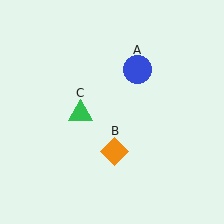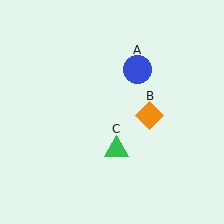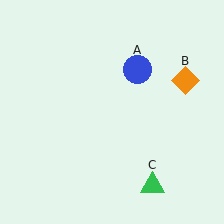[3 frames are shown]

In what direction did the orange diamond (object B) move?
The orange diamond (object B) moved up and to the right.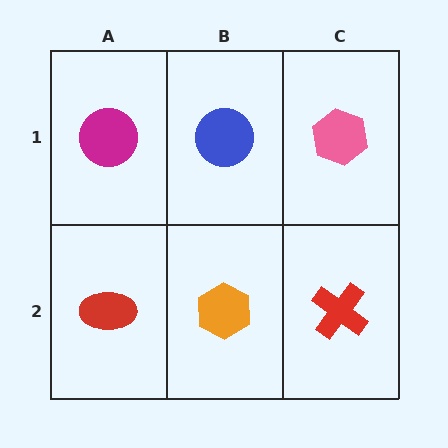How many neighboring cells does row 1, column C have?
2.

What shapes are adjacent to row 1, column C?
A red cross (row 2, column C), a blue circle (row 1, column B).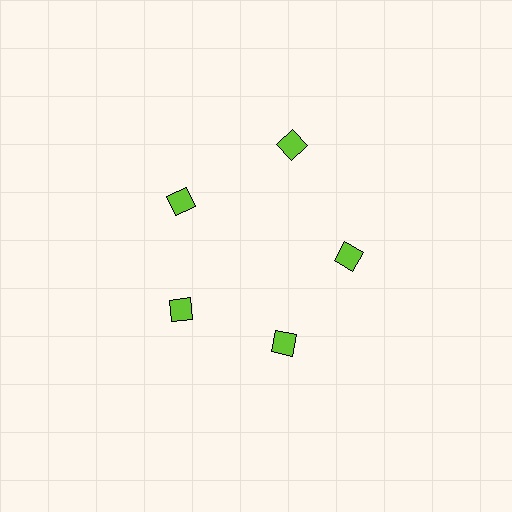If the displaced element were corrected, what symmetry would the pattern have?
It would have 5-fold rotational symmetry — the pattern would map onto itself every 72 degrees.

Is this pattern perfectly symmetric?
No. The 5 lime squares are arranged in a ring, but one element near the 1 o'clock position is pushed outward from the center, breaking the 5-fold rotational symmetry.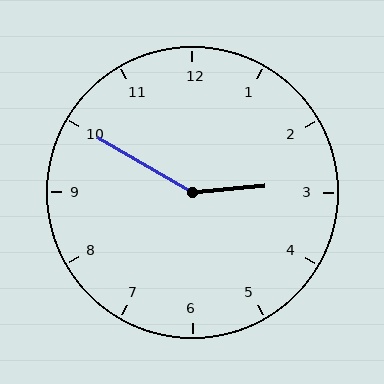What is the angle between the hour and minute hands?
Approximately 145 degrees.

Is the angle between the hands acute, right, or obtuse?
It is obtuse.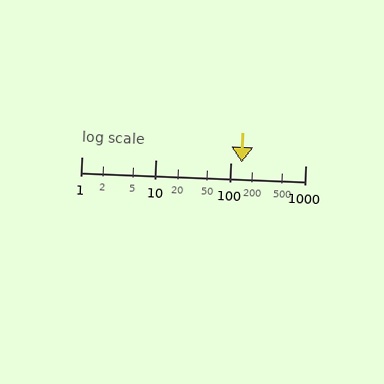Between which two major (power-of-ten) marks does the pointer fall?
The pointer is between 100 and 1000.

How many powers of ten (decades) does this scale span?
The scale spans 3 decades, from 1 to 1000.